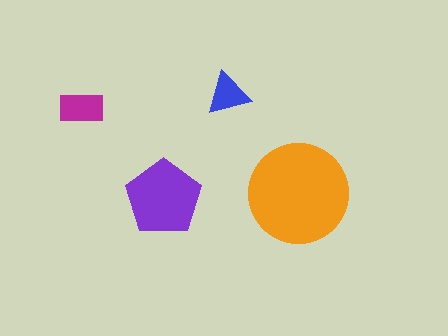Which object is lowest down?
The purple pentagon is bottommost.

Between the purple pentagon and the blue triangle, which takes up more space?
The purple pentagon.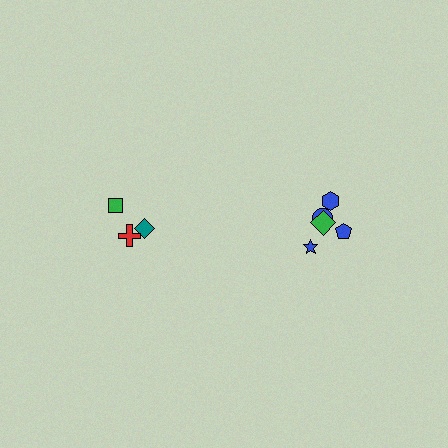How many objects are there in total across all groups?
There are 8 objects.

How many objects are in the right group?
There are 5 objects.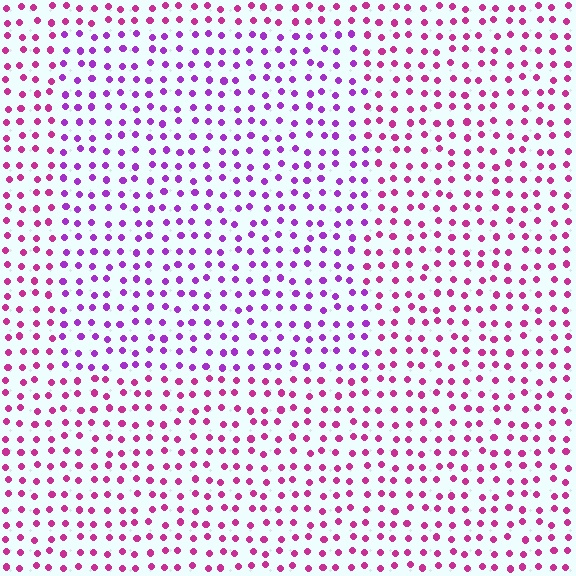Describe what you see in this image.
The image is filled with small magenta elements in a uniform arrangement. A rectangle-shaped region is visible where the elements are tinted to a slightly different hue, forming a subtle color boundary.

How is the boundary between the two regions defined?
The boundary is defined purely by a slight shift in hue (about 34 degrees). Spacing, size, and orientation are identical on both sides.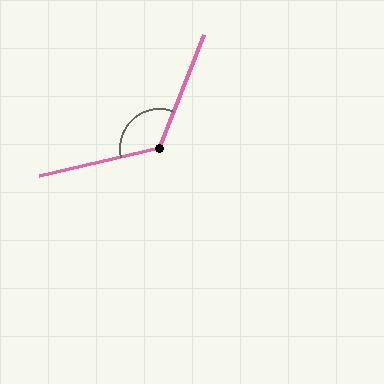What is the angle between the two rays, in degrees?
Approximately 125 degrees.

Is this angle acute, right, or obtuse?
It is obtuse.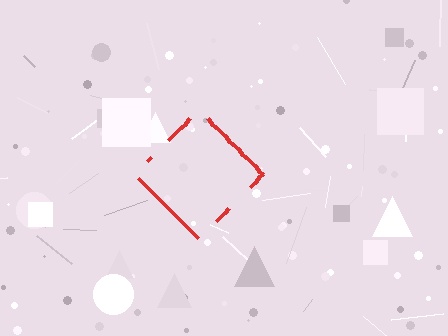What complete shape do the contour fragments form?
The contour fragments form a diamond.